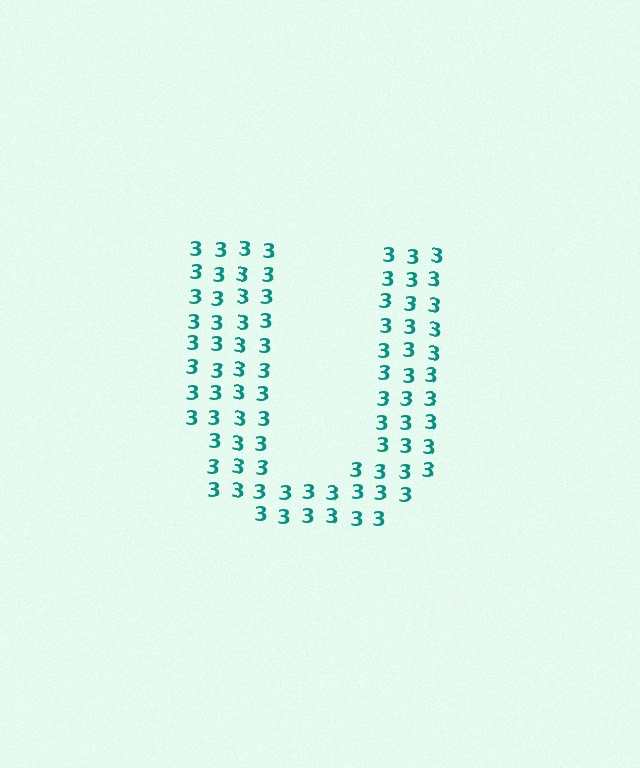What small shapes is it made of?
It is made of small digit 3's.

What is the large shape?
The large shape is the letter U.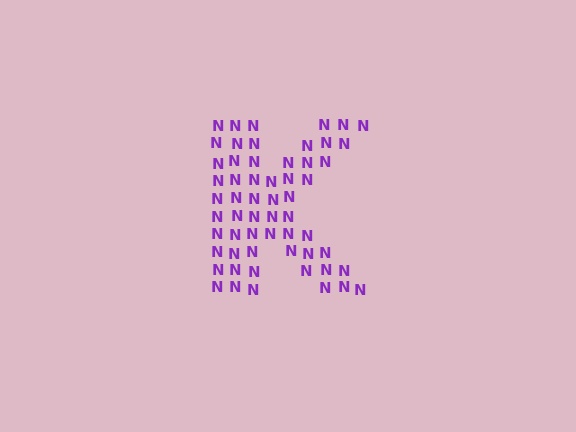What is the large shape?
The large shape is the letter K.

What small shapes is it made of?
It is made of small letter N's.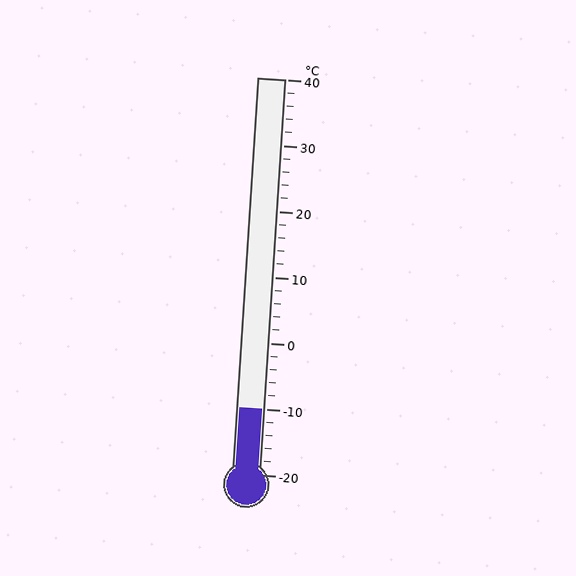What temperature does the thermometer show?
The thermometer shows approximately -10°C.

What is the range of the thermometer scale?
The thermometer scale ranges from -20°C to 40°C.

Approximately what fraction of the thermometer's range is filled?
The thermometer is filled to approximately 15% of its range.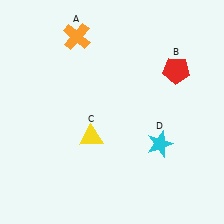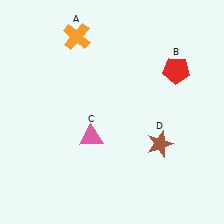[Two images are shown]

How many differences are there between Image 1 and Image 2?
There are 2 differences between the two images.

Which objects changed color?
C changed from yellow to pink. D changed from cyan to brown.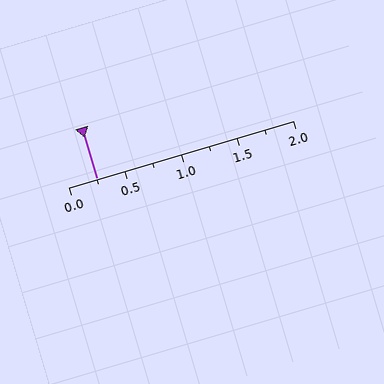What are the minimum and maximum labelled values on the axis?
The axis runs from 0.0 to 2.0.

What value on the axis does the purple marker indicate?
The marker indicates approximately 0.25.